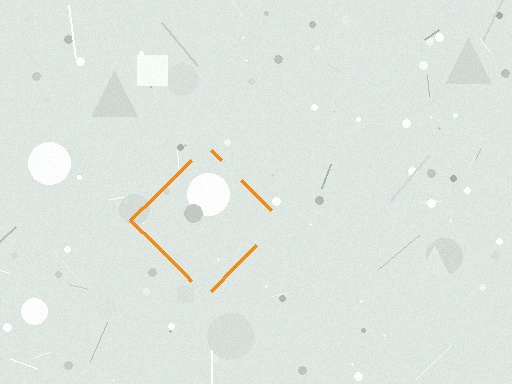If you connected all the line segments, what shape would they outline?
They would outline a diamond.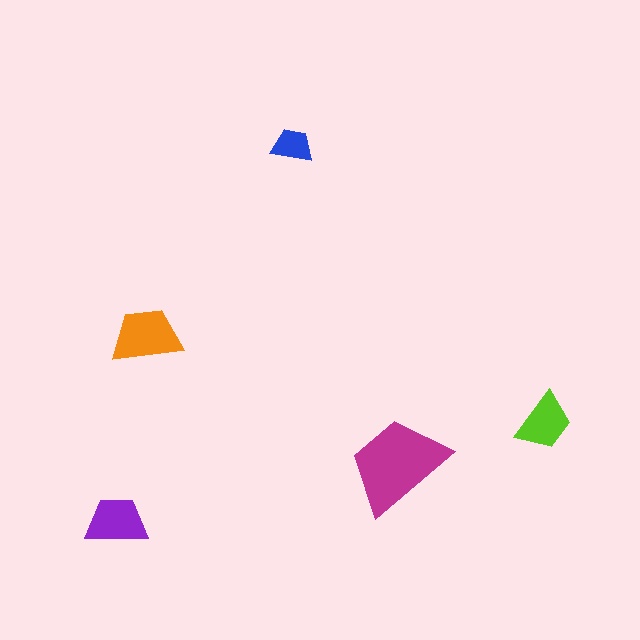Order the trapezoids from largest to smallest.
the magenta one, the orange one, the purple one, the lime one, the blue one.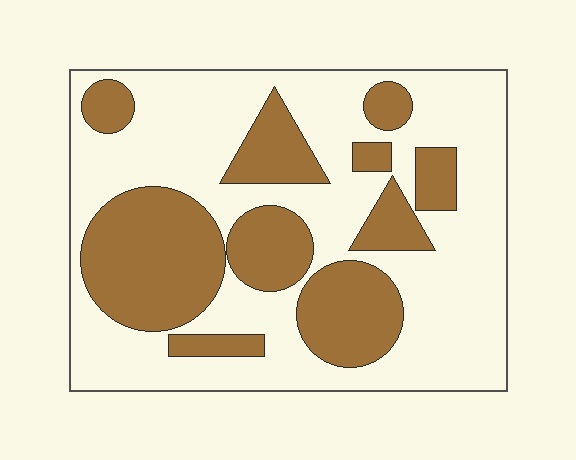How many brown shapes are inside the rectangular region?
10.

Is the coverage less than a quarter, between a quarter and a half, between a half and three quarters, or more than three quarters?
Between a quarter and a half.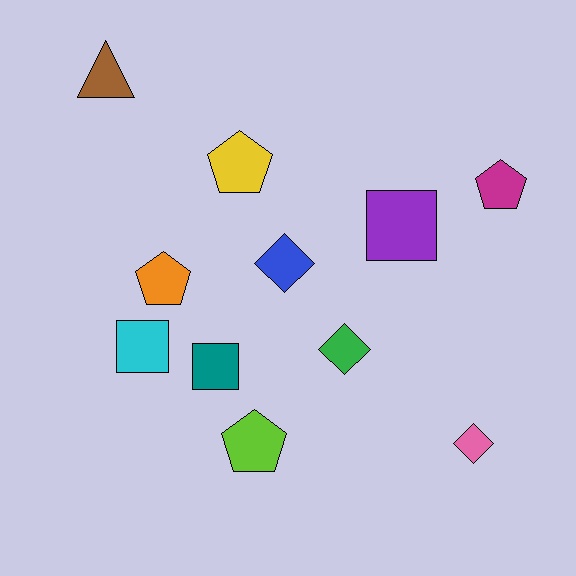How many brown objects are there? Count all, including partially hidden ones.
There is 1 brown object.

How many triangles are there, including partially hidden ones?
There is 1 triangle.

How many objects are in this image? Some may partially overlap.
There are 11 objects.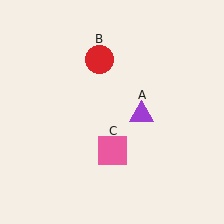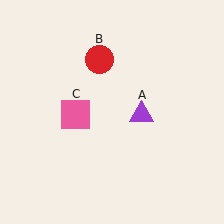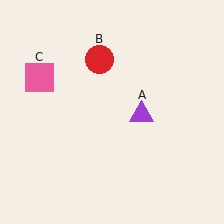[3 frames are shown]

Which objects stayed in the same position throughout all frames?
Purple triangle (object A) and red circle (object B) remained stationary.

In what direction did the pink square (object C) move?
The pink square (object C) moved up and to the left.